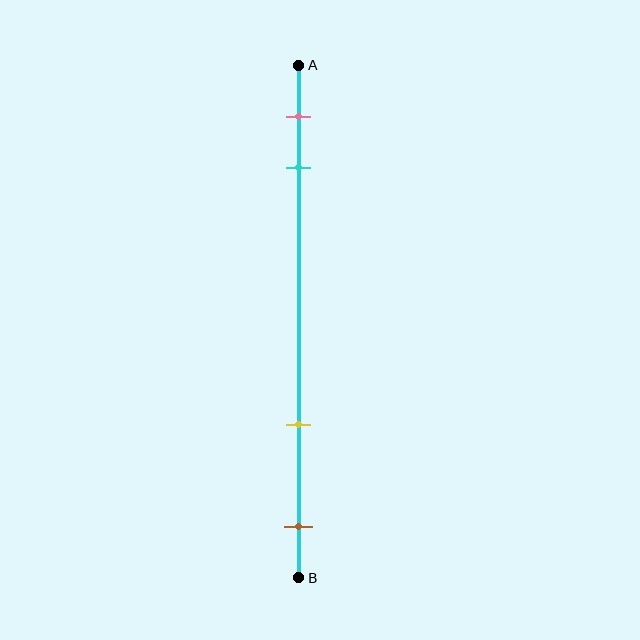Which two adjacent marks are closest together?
The pink and cyan marks are the closest adjacent pair.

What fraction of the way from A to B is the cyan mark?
The cyan mark is approximately 20% (0.2) of the way from A to B.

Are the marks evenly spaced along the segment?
No, the marks are not evenly spaced.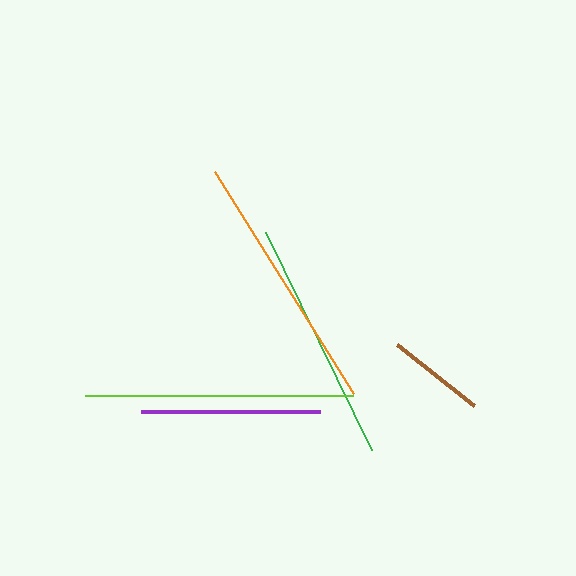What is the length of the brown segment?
The brown segment is approximately 98 pixels long.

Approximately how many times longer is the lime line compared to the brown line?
The lime line is approximately 2.7 times the length of the brown line.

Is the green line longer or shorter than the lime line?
The lime line is longer than the green line.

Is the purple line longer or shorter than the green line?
The green line is longer than the purple line.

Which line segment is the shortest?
The brown line is the shortest at approximately 98 pixels.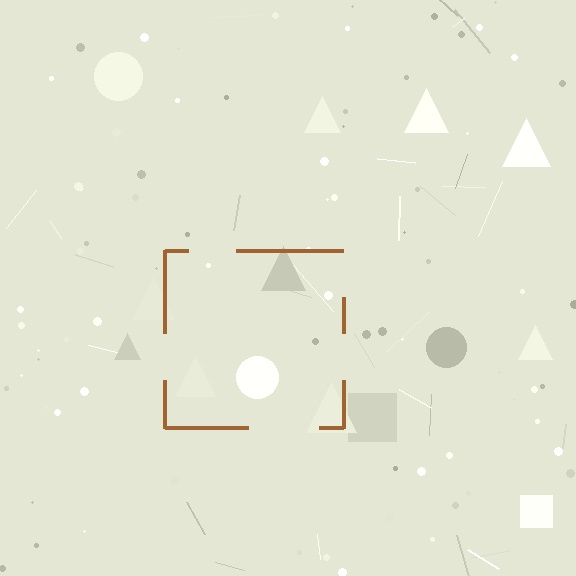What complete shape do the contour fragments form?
The contour fragments form a square.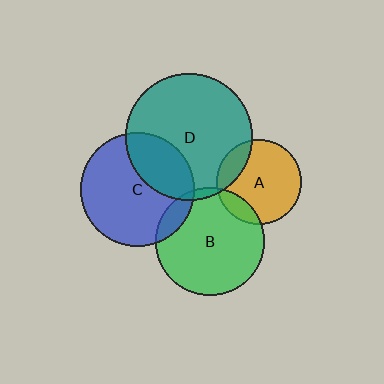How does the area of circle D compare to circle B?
Approximately 1.4 times.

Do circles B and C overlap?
Yes.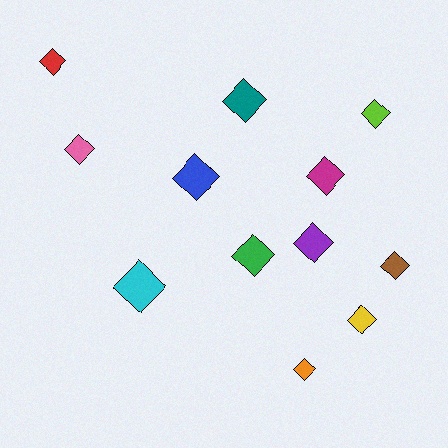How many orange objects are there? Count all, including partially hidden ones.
There is 1 orange object.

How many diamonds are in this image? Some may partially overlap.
There are 12 diamonds.